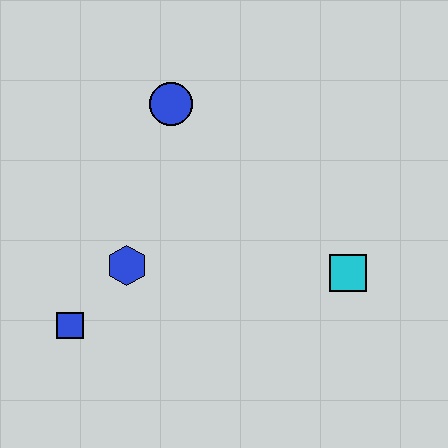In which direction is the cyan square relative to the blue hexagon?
The cyan square is to the right of the blue hexagon.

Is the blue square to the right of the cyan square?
No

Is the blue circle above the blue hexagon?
Yes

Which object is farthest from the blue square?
The cyan square is farthest from the blue square.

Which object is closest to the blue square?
The blue hexagon is closest to the blue square.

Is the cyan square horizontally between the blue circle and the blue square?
No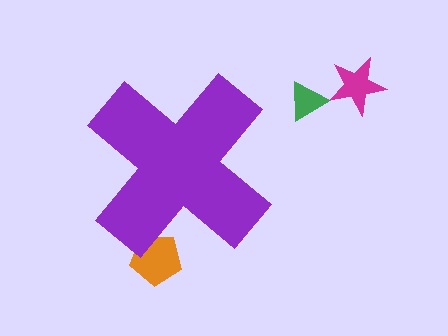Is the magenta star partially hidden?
No, the magenta star is fully visible.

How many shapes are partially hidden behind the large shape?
1 shape is partially hidden.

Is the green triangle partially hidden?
No, the green triangle is fully visible.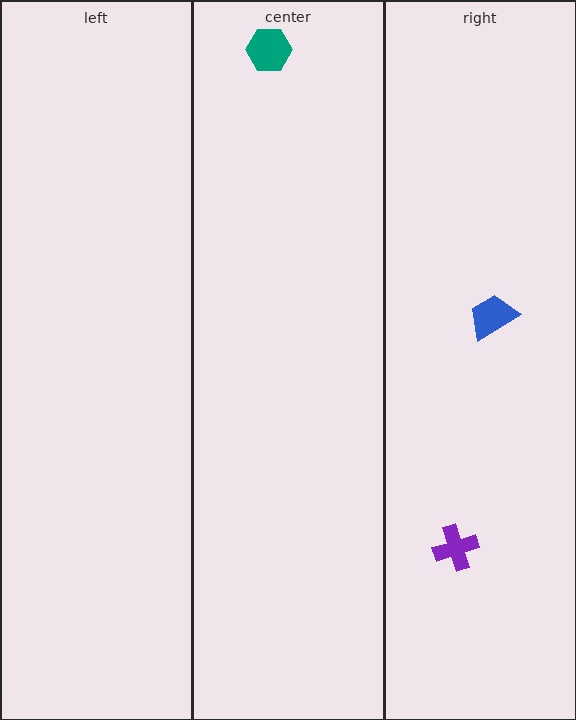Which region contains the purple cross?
The right region.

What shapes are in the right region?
The purple cross, the blue trapezoid.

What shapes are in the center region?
The teal hexagon.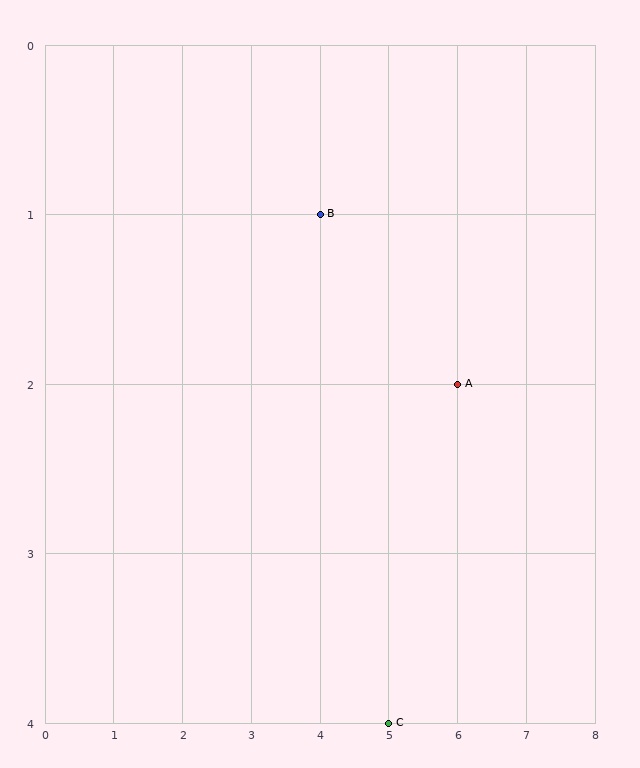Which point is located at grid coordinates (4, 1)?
Point B is at (4, 1).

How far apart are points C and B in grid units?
Points C and B are 1 column and 3 rows apart (about 3.2 grid units diagonally).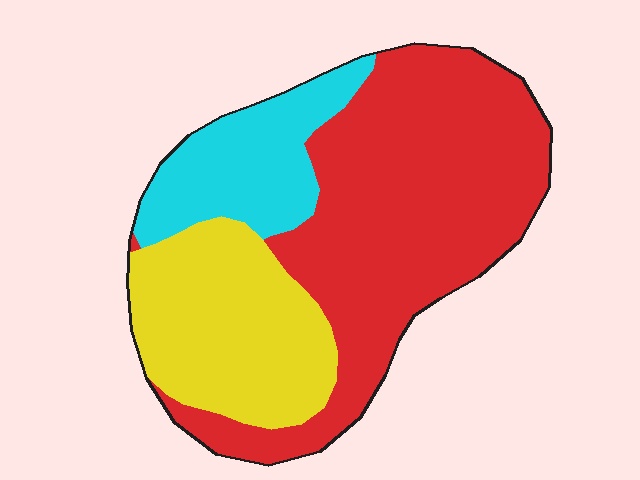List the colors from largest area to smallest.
From largest to smallest: red, yellow, cyan.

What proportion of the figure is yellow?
Yellow covers around 25% of the figure.